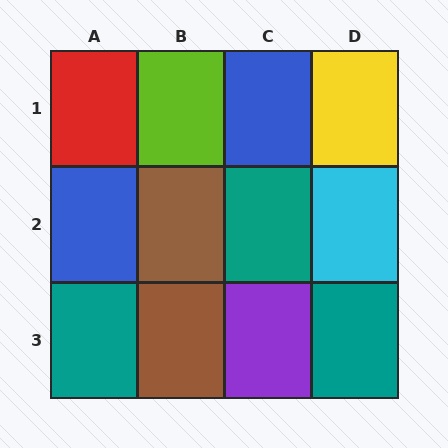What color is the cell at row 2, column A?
Blue.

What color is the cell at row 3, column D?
Teal.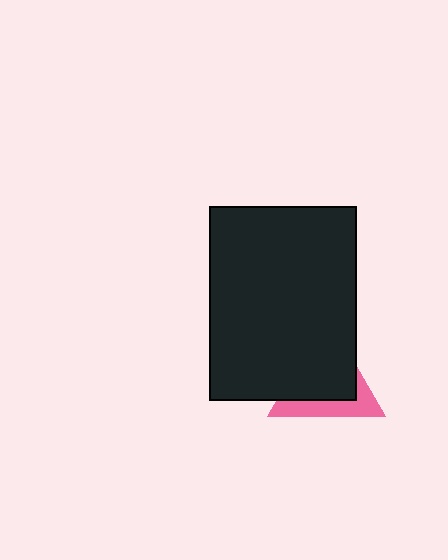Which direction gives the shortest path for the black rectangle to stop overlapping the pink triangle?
Moving toward the upper-left gives the shortest separation.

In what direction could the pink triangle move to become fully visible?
The pink triangle could move toward the lower-right. That would shift it out from behind the black rectangle entirely.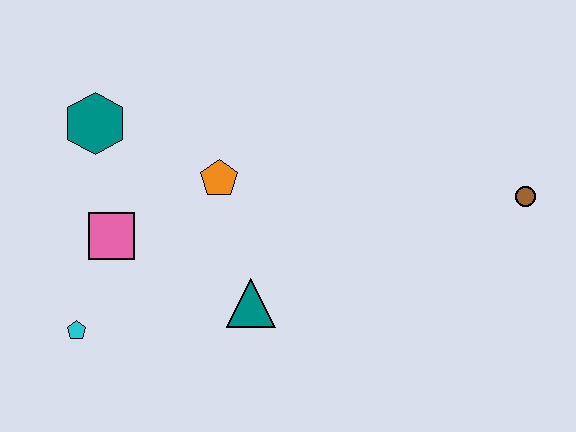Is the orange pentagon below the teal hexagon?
Yes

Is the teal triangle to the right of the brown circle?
No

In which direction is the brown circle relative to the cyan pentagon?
The brown circle is to the right of the cyan pentagon.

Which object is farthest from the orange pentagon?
The brown circle is farthest from the orange pentagon.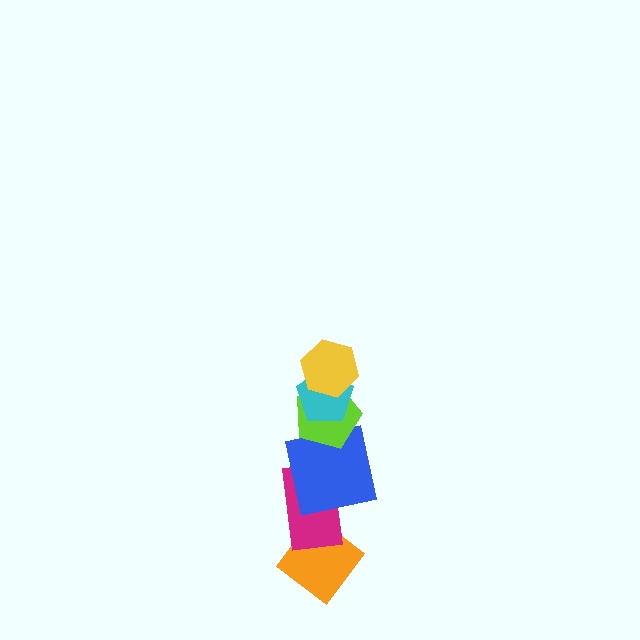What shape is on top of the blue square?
The lime pentagon is on top of the blue square.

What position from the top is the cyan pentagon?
The cyan pentagon is 2nd from the top.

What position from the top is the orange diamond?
The orange diamond is 6th from the top.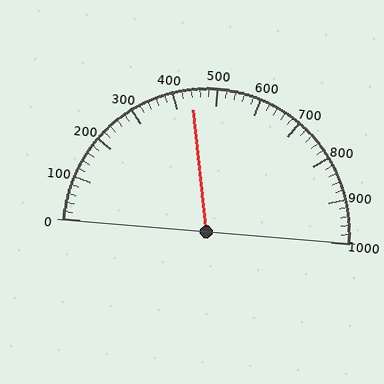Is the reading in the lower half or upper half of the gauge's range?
The reading is in the lower half of the range (0 to 1000).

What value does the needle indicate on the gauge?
The needle indicates approximately 440.